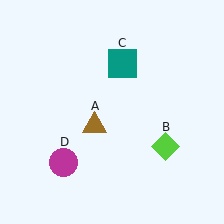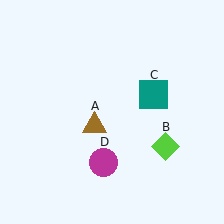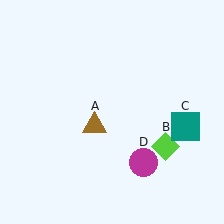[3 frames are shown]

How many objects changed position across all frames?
2 objects changed position: teal square (object C), magenta circle (object D).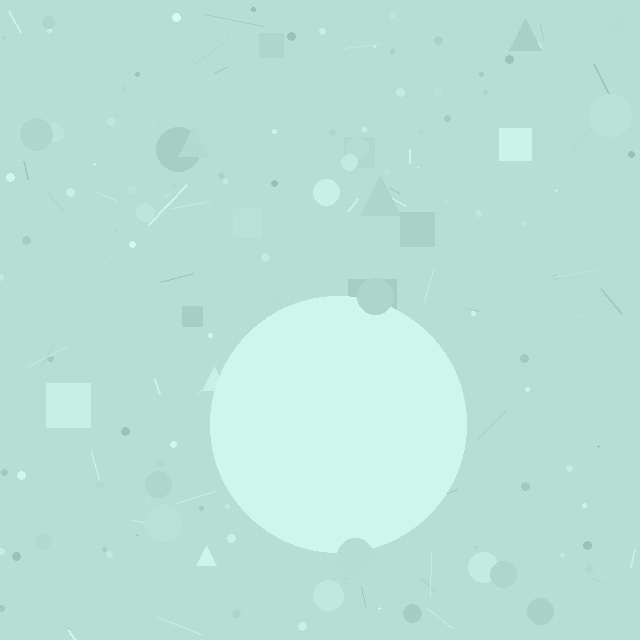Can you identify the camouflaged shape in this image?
The camouflaged shape is a circle.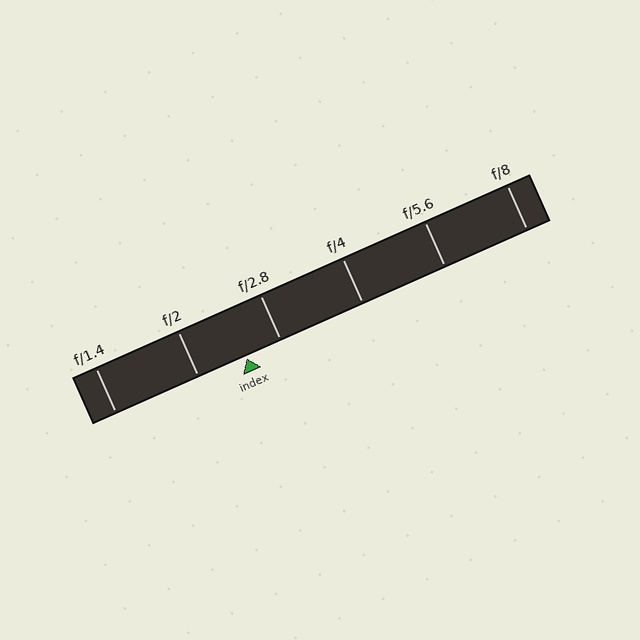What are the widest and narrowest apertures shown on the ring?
The widest aperture shown is f/1.4 and the narrowest is f/8.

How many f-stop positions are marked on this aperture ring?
There are 6 f-stop positions marked.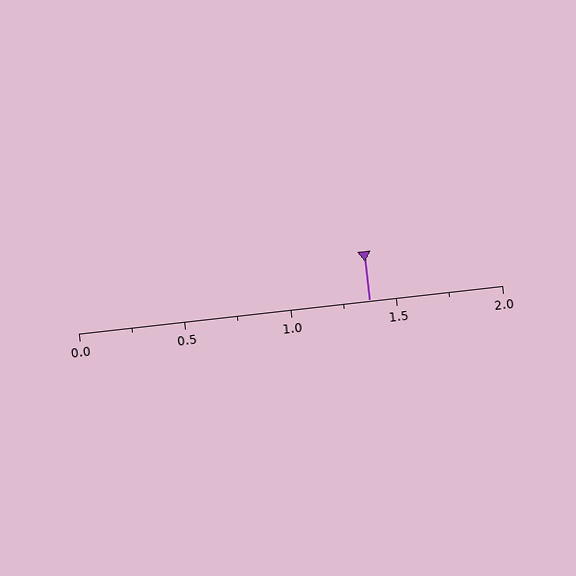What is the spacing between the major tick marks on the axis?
The major ticks are spaced 0.5 apart.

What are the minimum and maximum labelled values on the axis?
The axis runs from 0.0 to 2.0.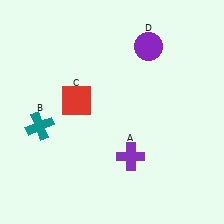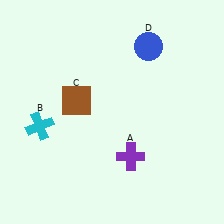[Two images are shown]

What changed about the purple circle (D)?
In Image 1, D is purple. In Image 2, it changed to blue.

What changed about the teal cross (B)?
In Image 1, B is teal. In Image 2, it changed to cyan.